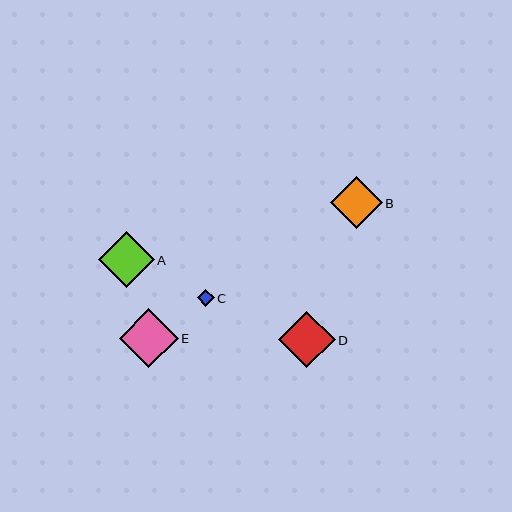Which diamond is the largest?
Diamond E is the largest with a size of approximately 58 pixels.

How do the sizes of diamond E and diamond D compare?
Diamond E and diamond D are approximately the same size.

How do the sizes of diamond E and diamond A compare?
Diamond E and diamond A are approximately the same size.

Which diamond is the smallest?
Diamond C is the smallest with a size of approximately 17 pixels.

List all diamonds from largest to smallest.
From largest to smallest: E, D, A, B, C.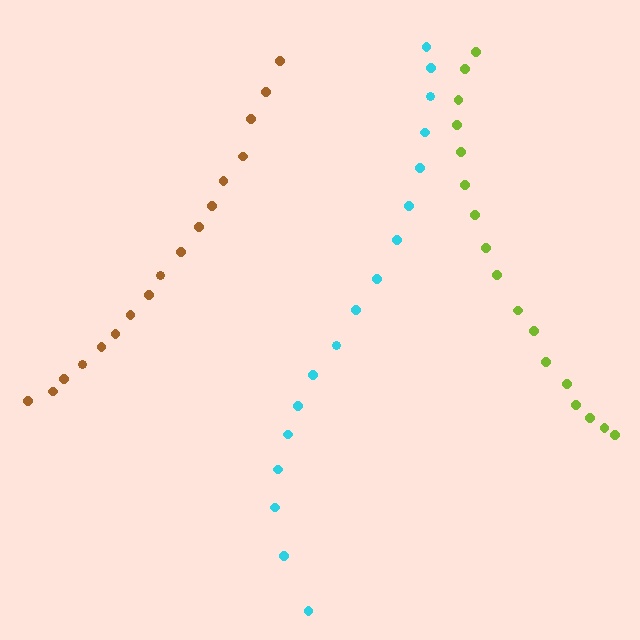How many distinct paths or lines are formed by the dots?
There are 3 distinct paths.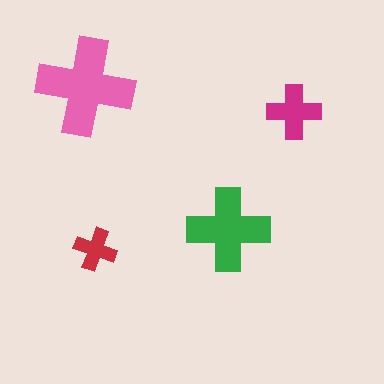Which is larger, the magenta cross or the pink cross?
The pink one.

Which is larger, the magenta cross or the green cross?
The green one.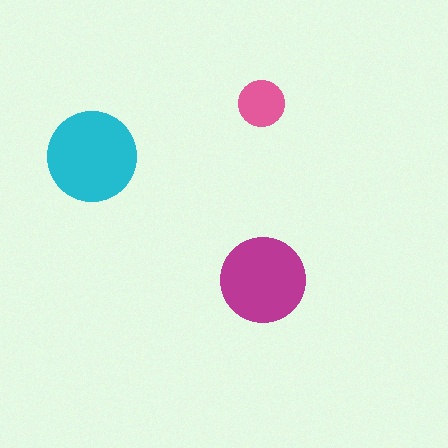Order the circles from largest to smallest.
the cyan one, the magenta one, the pink one.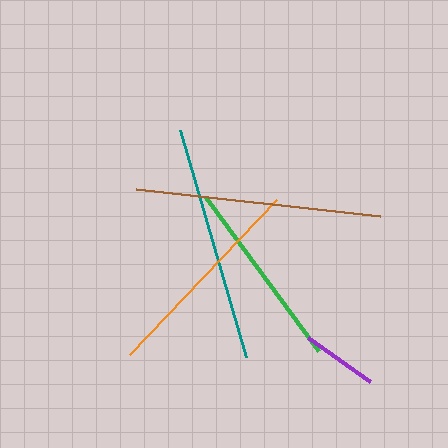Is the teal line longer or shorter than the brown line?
The brown line is longer than the teal line.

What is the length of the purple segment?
The purple segment is approximately 76 pixels long.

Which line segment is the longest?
The brown line is the longest at approximately 245 pixels.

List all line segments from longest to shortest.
From longest to shortest: brown, teal, orange, green, purple.